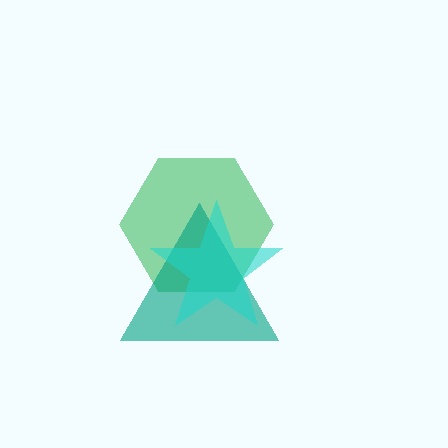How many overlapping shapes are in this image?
There are 3 overlapping shapes in the image.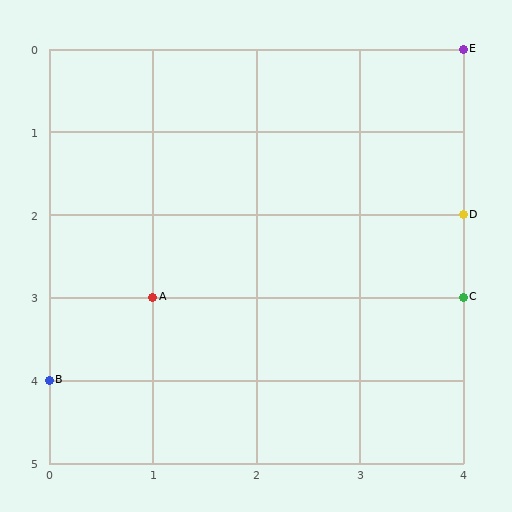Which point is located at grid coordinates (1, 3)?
Point A is at (1, 3).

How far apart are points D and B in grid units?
Points D and B are 4 columns and 2 rows apart (about 4.5 grid units diagonally).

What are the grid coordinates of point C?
Point C is at grid coordinates (4, 3).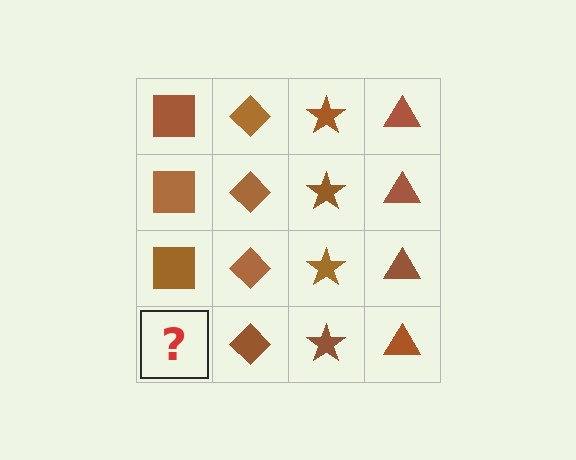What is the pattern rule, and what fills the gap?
The rule is that each column has a consistent shape. The gap should be filled with a brown square.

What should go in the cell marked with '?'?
The missing cell should contain a brown square.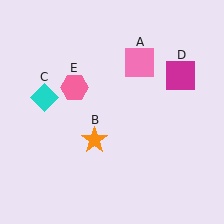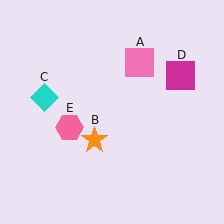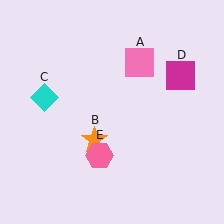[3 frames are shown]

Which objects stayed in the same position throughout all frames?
Pink square (object A) and orange star (object B) and cyan diamond (object C) and magenta square (object D) remained stationary.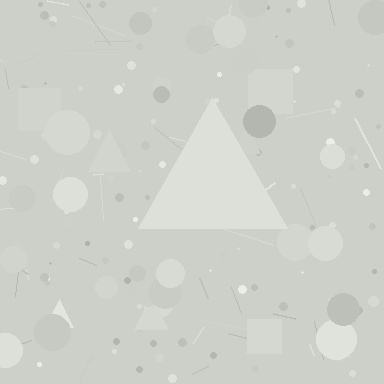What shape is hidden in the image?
A triangle is hidden in the image.